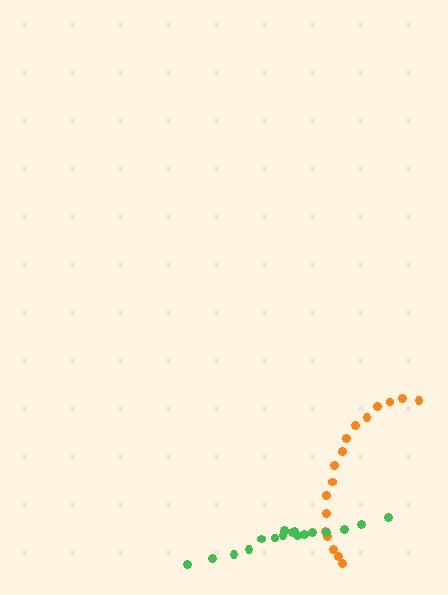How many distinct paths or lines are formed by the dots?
There are 2 distinct paths.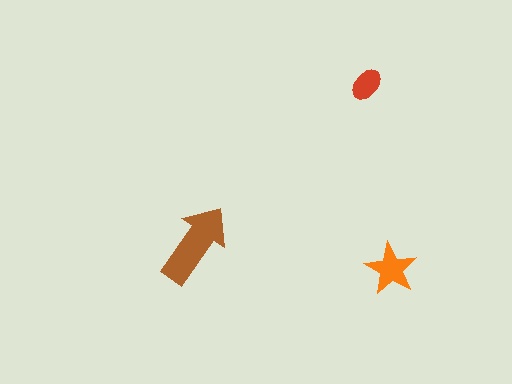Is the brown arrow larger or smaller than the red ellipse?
Larger.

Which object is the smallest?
The red ellipse.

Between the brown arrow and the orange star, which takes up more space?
The brown arrow.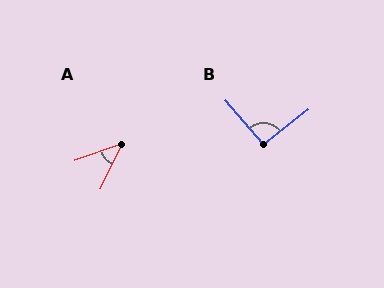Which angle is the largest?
B, at approximately 93 degrees.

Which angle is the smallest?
A, at approximately 44 degrees.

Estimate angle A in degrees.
Approximately 44 degrees.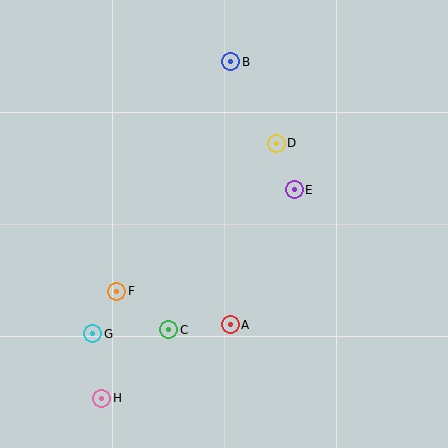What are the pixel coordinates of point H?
Point H is at (102, 398).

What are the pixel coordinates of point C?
Point C is at (169, 330).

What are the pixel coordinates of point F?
Point F is at (117, 291).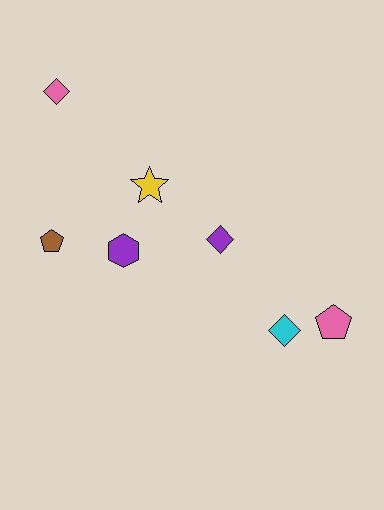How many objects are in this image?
There are 7 objects.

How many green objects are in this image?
There are no green objects.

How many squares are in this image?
There are no squares.